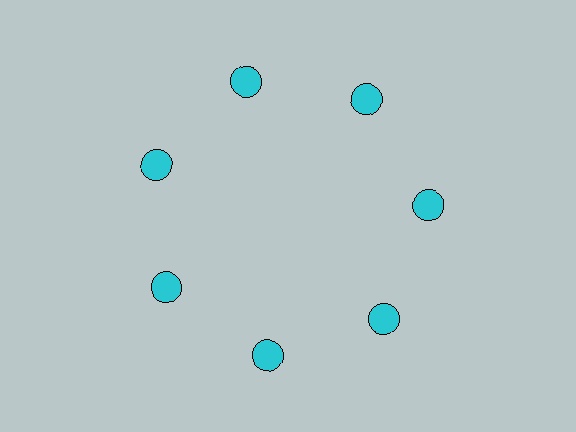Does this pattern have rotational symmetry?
Yes, this pattern has 7-fold rotational symmetry. It looks the same after rotating 51 degrees around the center.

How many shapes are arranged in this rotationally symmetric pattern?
There are 7 shapes, arranged in 7 groups of 1.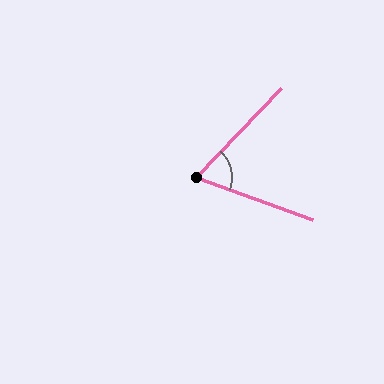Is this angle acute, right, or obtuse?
It is acute.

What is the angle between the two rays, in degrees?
Approximately 66 degrees.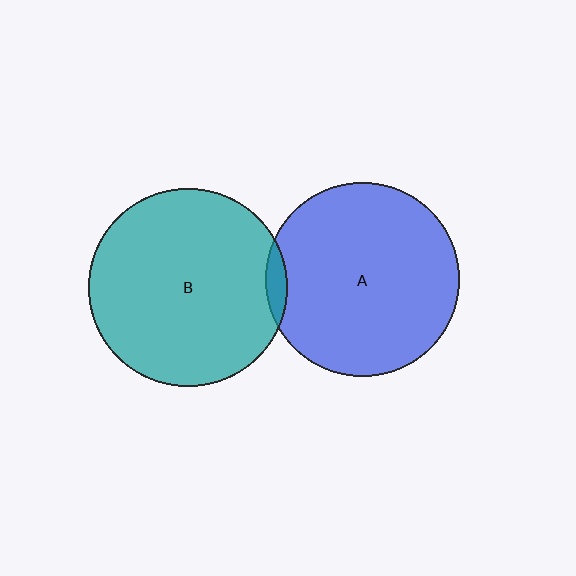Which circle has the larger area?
Circle B (teal).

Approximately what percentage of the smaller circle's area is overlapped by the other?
Approximately 5%.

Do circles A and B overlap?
Yes.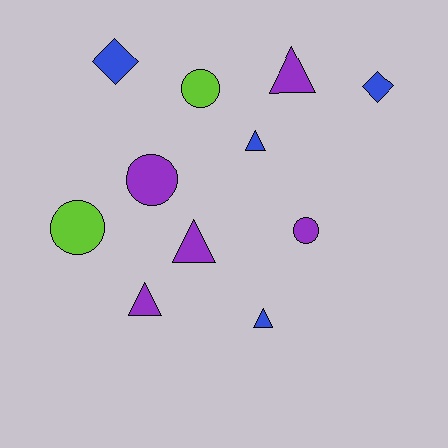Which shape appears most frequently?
Triangle, with 5 objects.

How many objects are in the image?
There are 11 objects.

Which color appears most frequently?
Purple, with 5 objects.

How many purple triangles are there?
There are 3 purple triangles.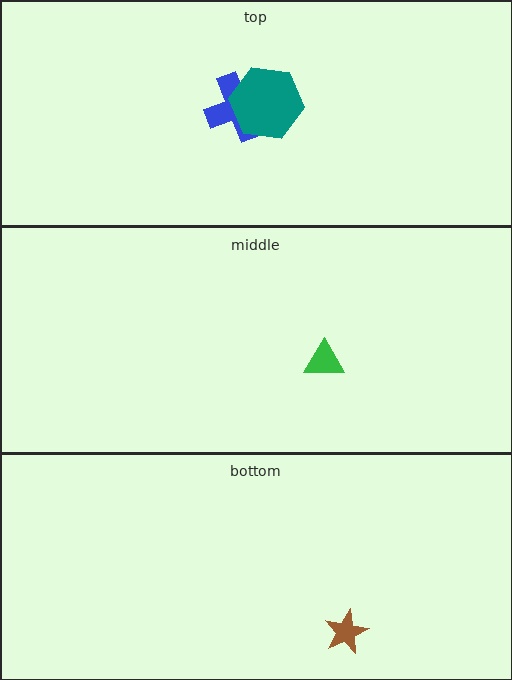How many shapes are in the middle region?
1.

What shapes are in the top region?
The blue cross, the teal hexagon.